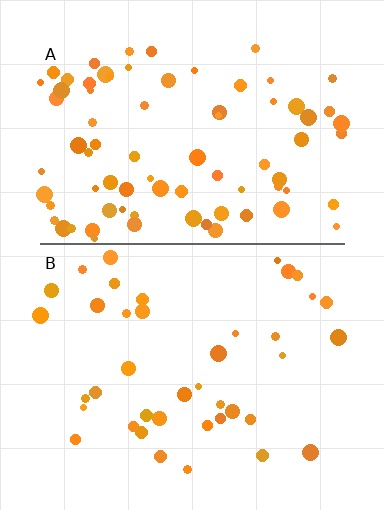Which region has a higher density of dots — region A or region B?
A (the top).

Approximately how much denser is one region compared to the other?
Approximately 1.9× — region A over region B.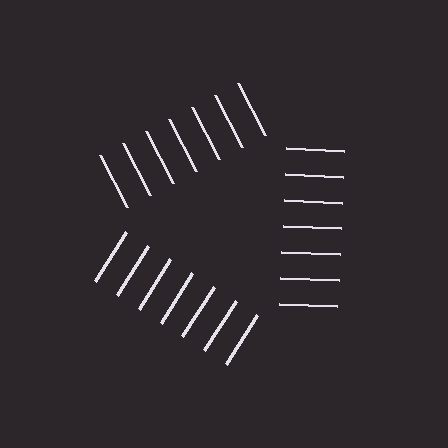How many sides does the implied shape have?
3 sides — the line-ends trace a triangle.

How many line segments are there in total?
21 — 7 along each of the 3 edges.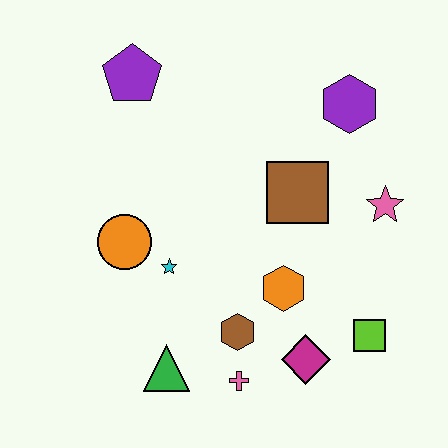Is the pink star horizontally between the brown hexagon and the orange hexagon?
No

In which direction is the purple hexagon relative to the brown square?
The purple hexagon is above the brown square.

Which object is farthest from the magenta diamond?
The purple pentagon is farthest from the magenta diamond.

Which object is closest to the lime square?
The magenta diamond is closest to the lime square.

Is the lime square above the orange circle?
No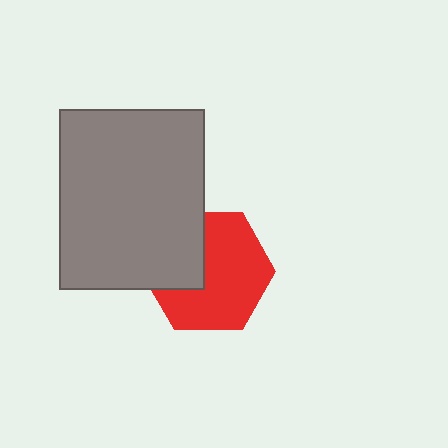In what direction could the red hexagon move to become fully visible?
The red hexagon could move toward the lower-right. That would shift it out from behind the gray rectangle entirely.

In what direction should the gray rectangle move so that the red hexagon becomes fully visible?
The gray rectangle should move toward the upper-left. That is the shortest direction to clear the overlap and leave the red hexagon fully visible.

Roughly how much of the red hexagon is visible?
Most of it is visible (roughly 67%).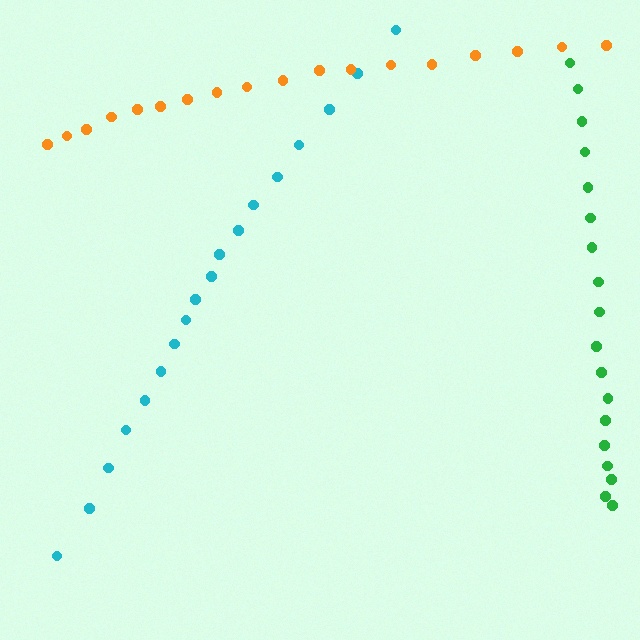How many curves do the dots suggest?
There are 3 distinct paths.